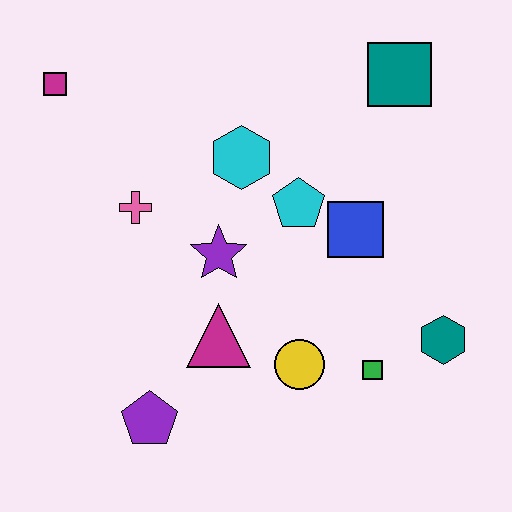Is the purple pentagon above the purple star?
No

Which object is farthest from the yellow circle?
The magenta square is farthest from the yellow circle.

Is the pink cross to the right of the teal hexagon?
No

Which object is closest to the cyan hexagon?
The cyan pentagon is closest to the cyan hexagon.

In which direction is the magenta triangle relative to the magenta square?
The magenta triangle is below the magenta square.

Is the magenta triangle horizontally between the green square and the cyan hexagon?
No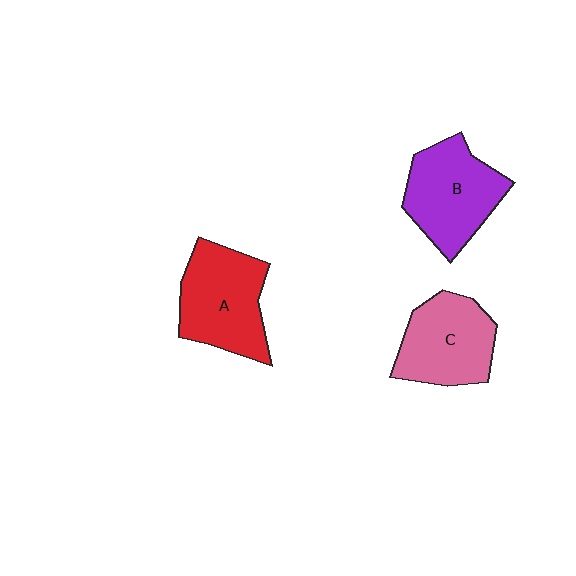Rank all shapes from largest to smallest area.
From largest to smallest: A (red), B (purple), C (pink).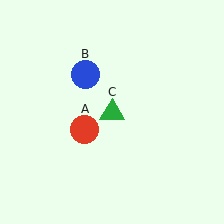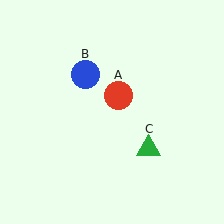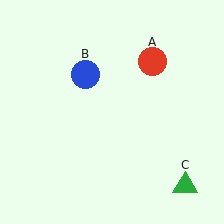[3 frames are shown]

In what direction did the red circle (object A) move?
The red circle (object A) moved up and to the right.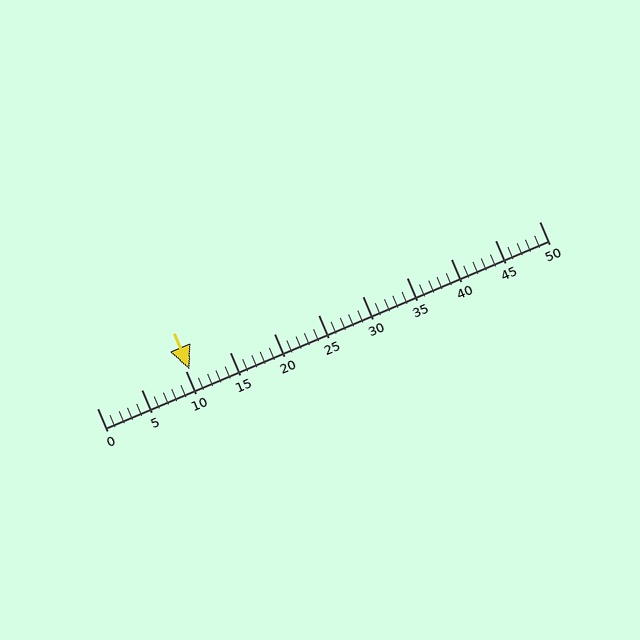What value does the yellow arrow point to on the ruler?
The yellow arrow points to approximately 10.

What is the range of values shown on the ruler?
The ruler shows values from 0 to 50.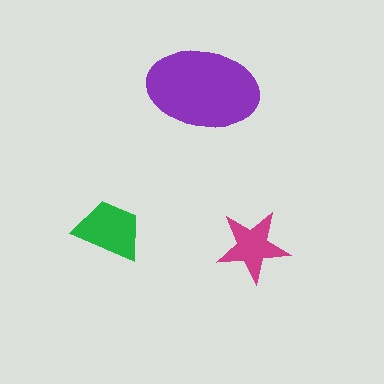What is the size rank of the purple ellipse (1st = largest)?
1st.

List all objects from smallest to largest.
The magenta star, the green trapezoid, the purple ellipse.